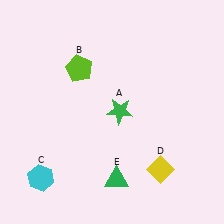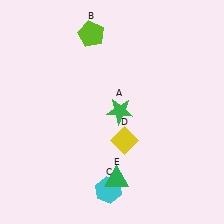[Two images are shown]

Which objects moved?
The objects that moved are: the lime pentagon (B), the cyan hexagon (C), the yellow diamond (D).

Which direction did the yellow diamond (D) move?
The yellow diamond (D) moved left.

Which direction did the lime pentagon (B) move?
The lime pentagon (B) moved up.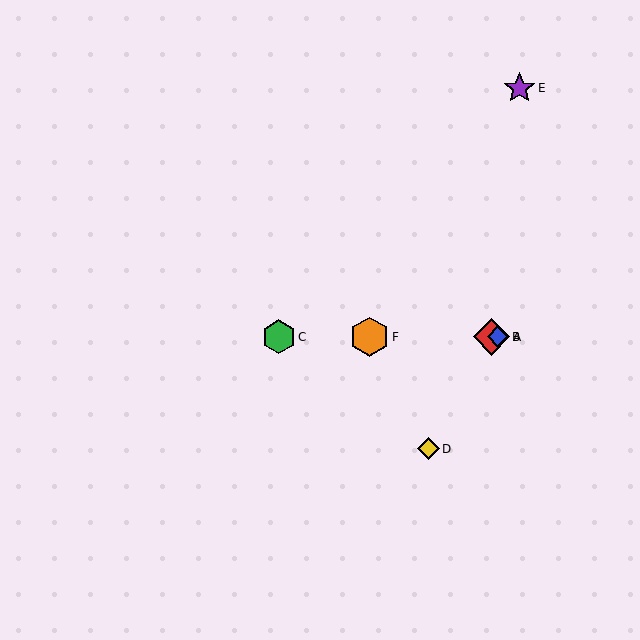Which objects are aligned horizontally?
Objects A, B, C, F are aligned horizontally.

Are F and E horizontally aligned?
No, F is at y≈337 and E is at y≈88.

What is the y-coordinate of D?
Object D is at y≈449.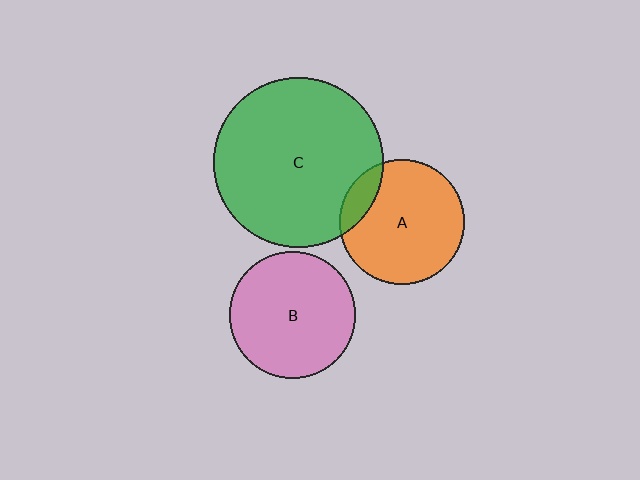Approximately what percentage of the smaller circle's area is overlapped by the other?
Approximately 15%.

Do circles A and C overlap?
Yes.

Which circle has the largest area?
Circle C (green).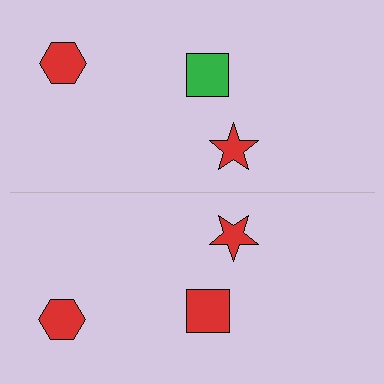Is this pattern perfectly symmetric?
No, the pattern is not perfectly symmetric. The red square on the bottom side breaks the symmetry — its mirror counterpart is green.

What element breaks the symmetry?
The red square on the bottom side breaks the symmetry — its mirror counterpart is green.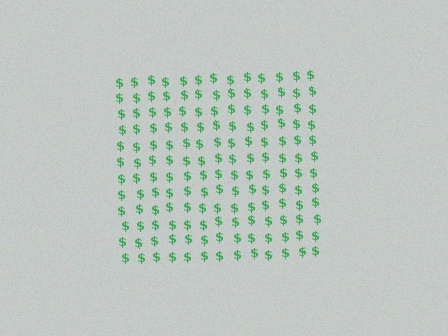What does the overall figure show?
The overall figure shows a square.